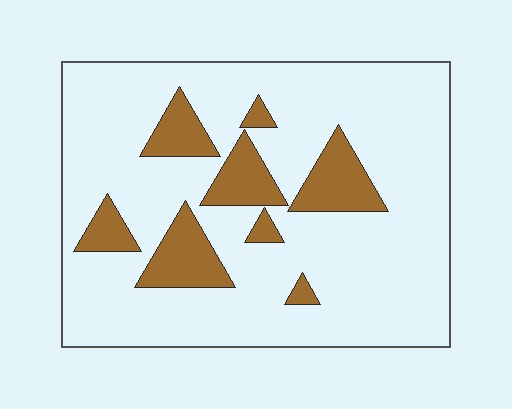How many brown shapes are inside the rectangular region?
8.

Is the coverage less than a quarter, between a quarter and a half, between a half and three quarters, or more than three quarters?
Less than a quarter.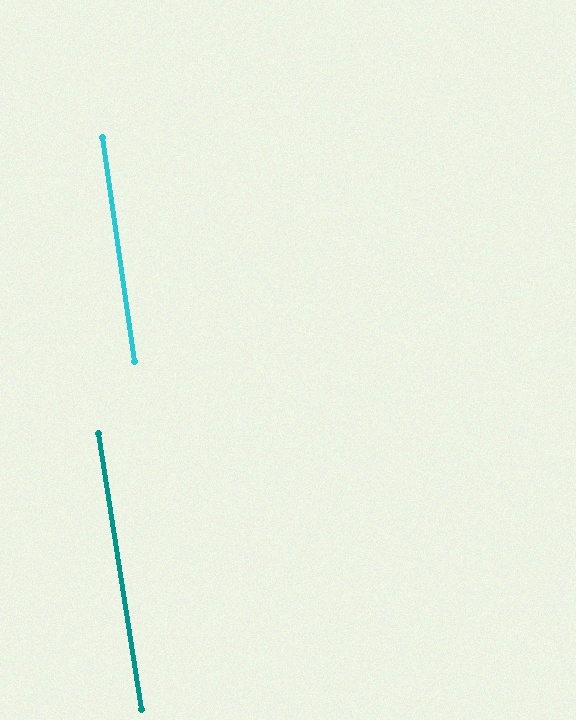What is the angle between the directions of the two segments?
Approximately 1 degree.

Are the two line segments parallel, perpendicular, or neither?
Parallel — their directions differ by only 1.0°.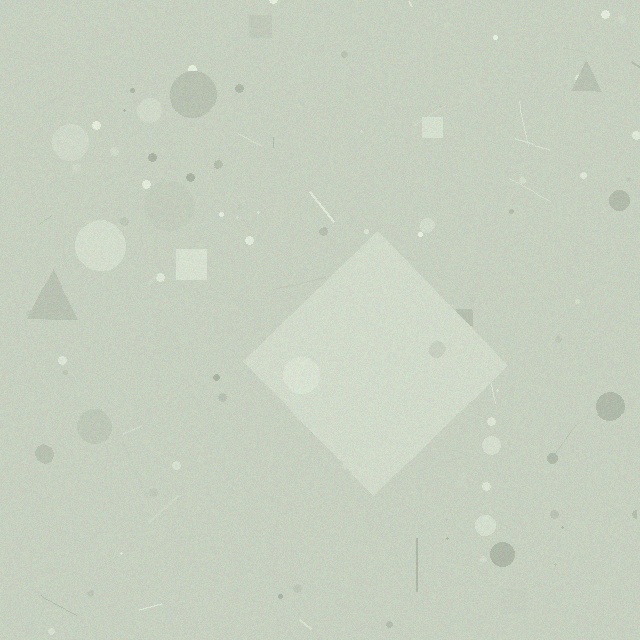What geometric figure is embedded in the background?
A diamond is embedded in the background.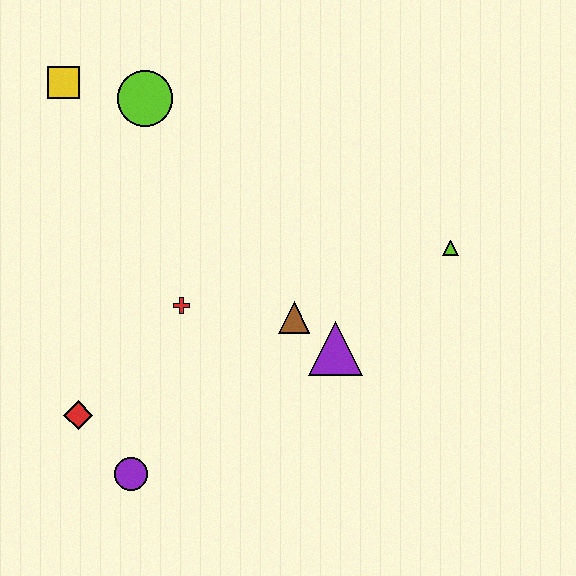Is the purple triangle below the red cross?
Yes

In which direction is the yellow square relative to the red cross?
The yellow square is above the red cross.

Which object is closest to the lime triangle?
The purple triangle is closest to the lime triangle.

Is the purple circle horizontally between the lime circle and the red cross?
No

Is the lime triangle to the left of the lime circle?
No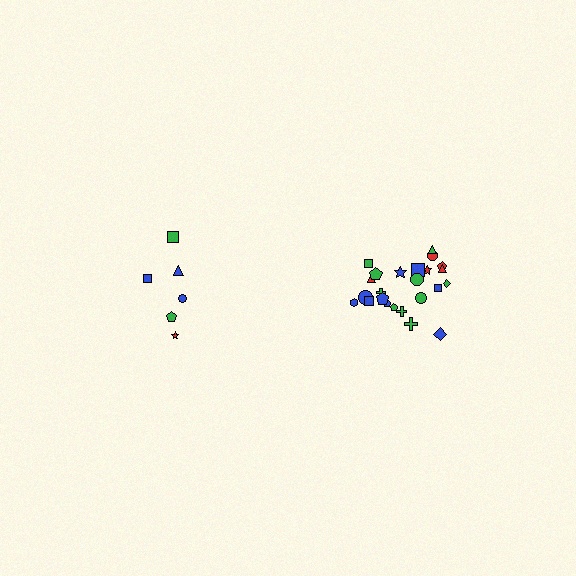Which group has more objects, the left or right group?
The right group.